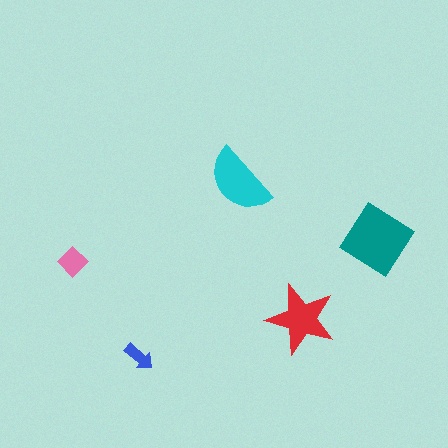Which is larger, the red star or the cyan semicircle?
The cyan semicircle.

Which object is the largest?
The teal diamond.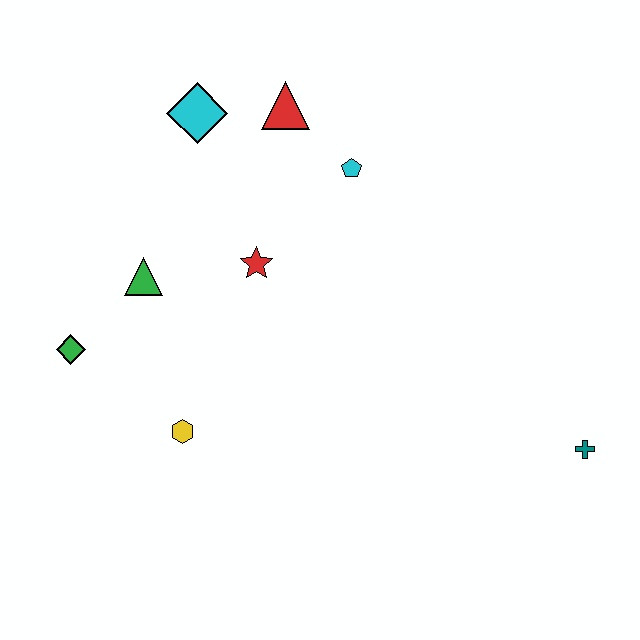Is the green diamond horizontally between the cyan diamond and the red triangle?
No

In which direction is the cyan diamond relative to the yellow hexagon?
The cyan diamond is above the yellow hexagon.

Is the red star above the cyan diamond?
No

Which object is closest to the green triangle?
The green diamond is closest to the green triangle.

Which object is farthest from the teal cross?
The green diamond is farthest from the teal cross.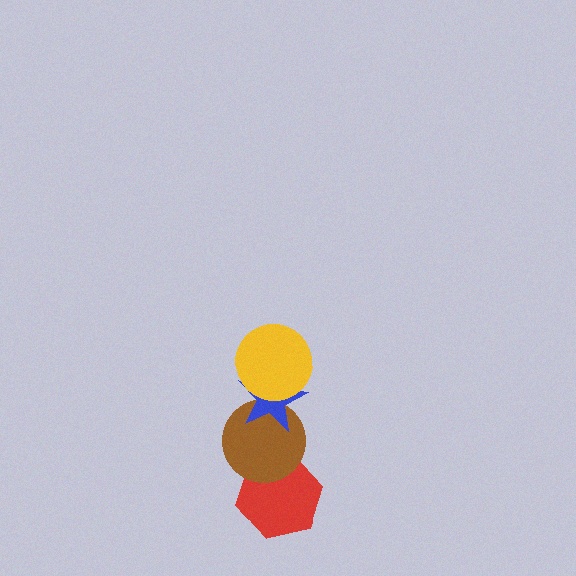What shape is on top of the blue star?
The yellow circle is on top of the blue star.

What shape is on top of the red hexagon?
The brown circle is on top of the red hexagon.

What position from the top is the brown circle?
The brown circle is 3rd from the top.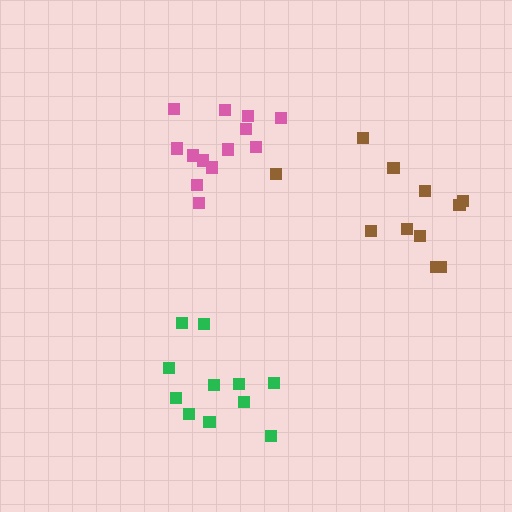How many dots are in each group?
Group 1: 13 dots, Group 2: 11 dots, Group 3: 11 dots (35 total).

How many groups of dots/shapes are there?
There are 3 groups.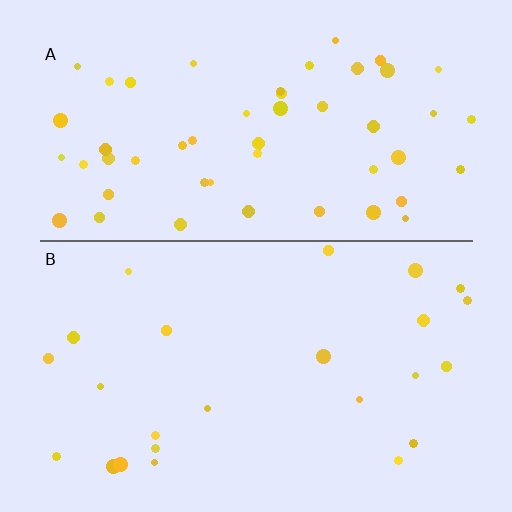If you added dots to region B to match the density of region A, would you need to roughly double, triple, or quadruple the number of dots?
Approximately double.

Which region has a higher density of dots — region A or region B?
A (the top).